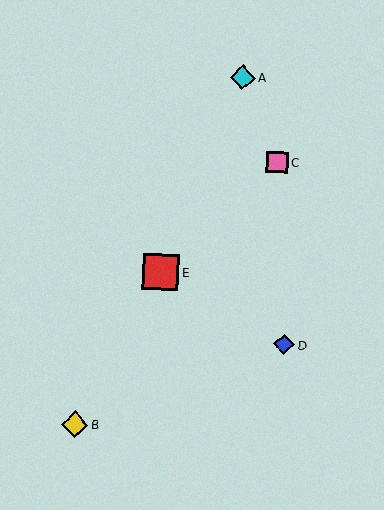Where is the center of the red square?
The center of the red square is at (161, 271).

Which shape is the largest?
The red square (labeled E) is the largest.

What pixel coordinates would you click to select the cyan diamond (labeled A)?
Click at (243, 78) to select the cyan diamond A.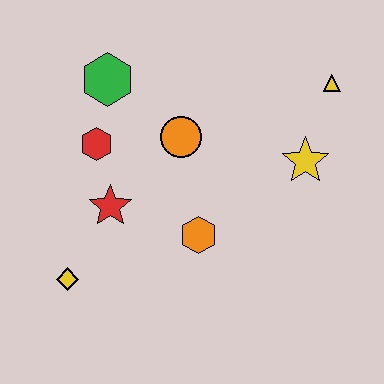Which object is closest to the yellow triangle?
The yellow star is closest to the yellow triangle.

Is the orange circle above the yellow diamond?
Yes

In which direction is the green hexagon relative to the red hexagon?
The green hexagon is above the red hexagon.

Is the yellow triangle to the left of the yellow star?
No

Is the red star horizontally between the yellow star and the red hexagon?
Yes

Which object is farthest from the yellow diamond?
The yellow triangle is farthest from the yellow diamond.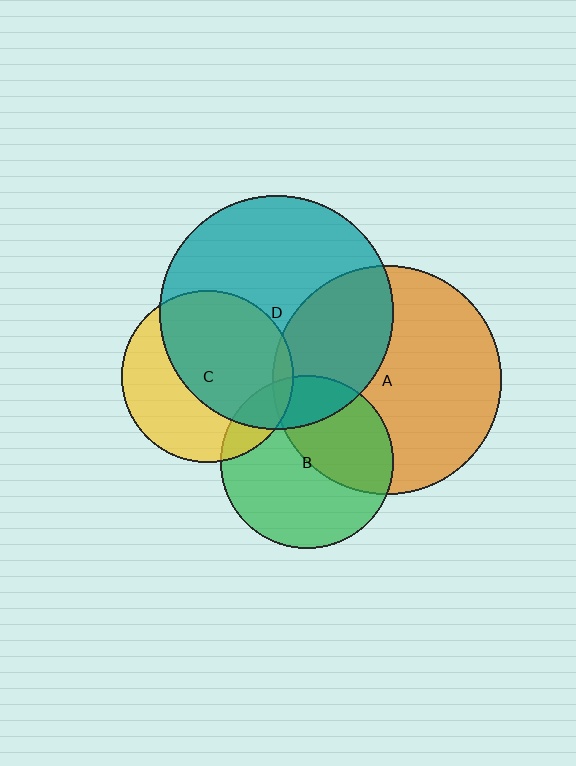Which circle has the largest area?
Circle D (teal).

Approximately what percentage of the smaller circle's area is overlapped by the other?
Approximately 40%.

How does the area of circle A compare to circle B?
Approximately 1.8 times.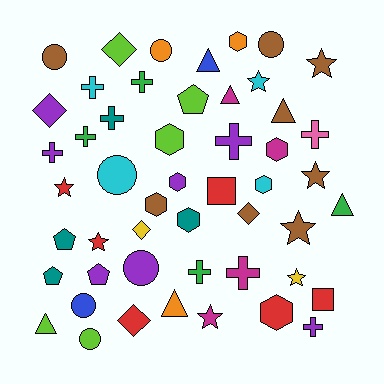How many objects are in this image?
There are 50 objects.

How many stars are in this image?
There are 8 stars.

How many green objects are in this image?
There are 4 green objects.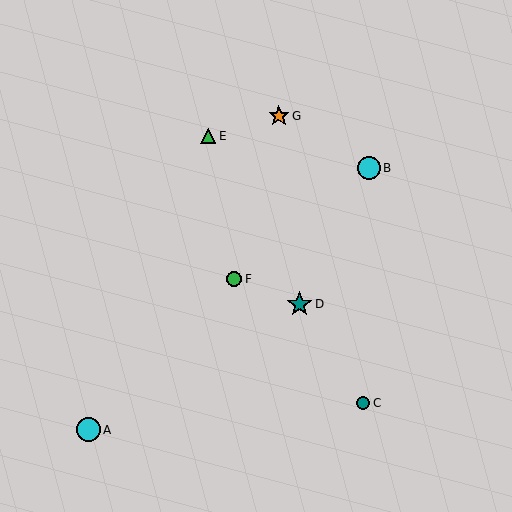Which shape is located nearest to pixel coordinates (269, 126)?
The orange star (labeled G) at (279, 116) is nearest to that location.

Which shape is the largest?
The teal star (labeled D) is the largest.